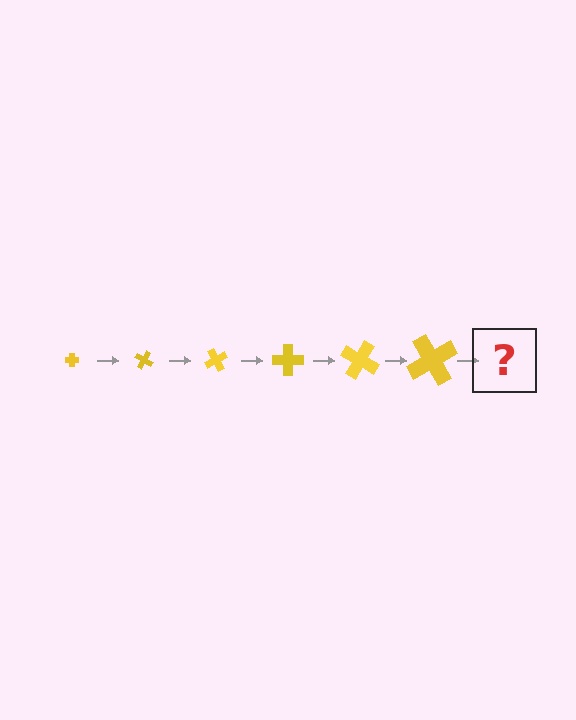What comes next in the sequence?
The next element should be a cross, larger than the previous one and rotated 180 degrees from the start.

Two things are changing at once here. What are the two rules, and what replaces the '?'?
The two rules are that the cross grows larger each step and it rotates 30 degrees each step. The '?' should be a cross, larger than the previous one and rotated 180 degrees from the start.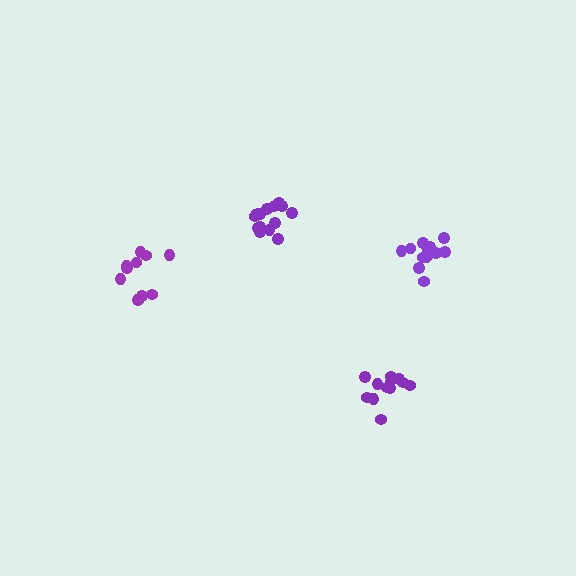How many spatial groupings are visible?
There are 4 spatial groupings.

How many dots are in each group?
Group 1: 12 dots, Group 2: 13 dots, Group 3: 16 dots, Group 4: 11 dots (52 total).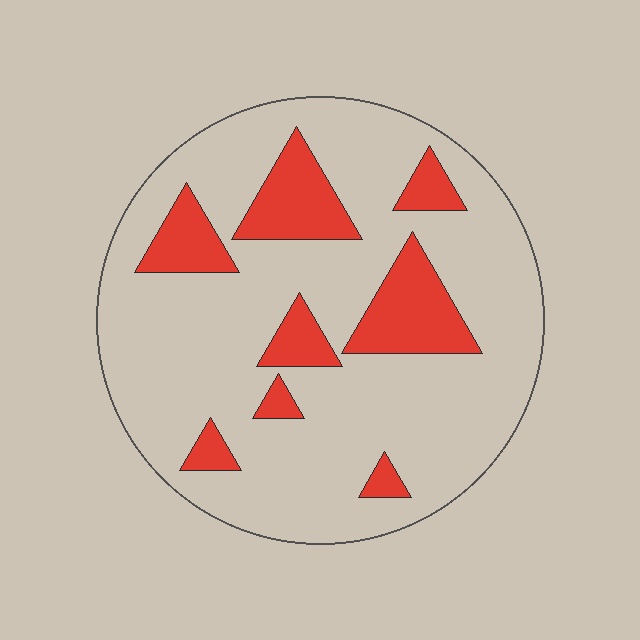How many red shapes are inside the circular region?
8.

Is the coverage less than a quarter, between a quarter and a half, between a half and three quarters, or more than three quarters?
Less than a quarter.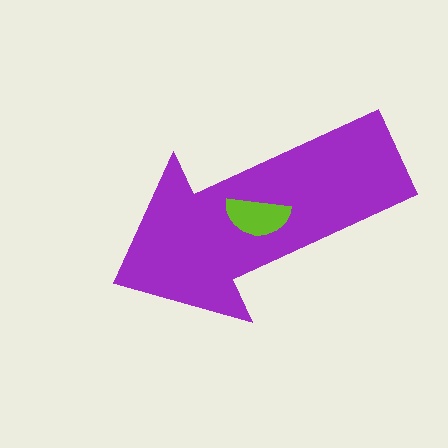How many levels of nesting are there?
2.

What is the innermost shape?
The lime semicircle.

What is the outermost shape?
The purple arrow.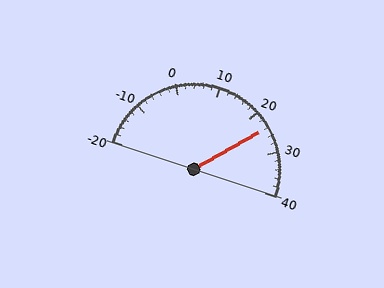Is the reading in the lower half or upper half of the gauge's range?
The reading is in the upper half of the range (-20 to 40).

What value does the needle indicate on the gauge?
The needle indicates approximately 24.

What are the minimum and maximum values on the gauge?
The gauge ranges from -20 to 40.